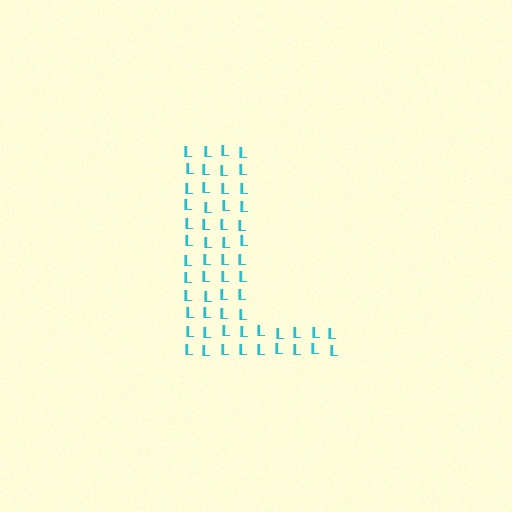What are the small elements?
The small elements are letter L's.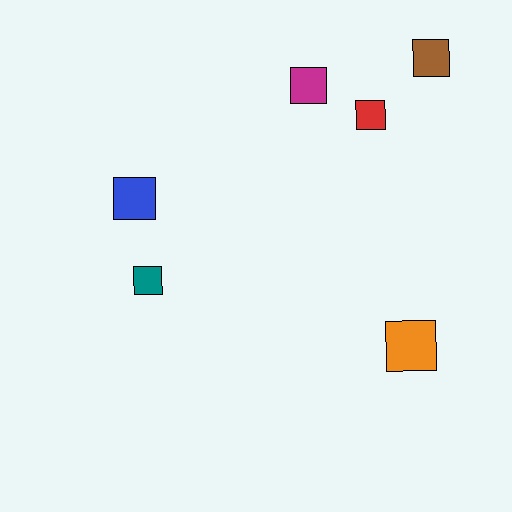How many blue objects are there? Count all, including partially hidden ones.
There is 1 blue object.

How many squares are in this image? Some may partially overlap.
There are 6 squares.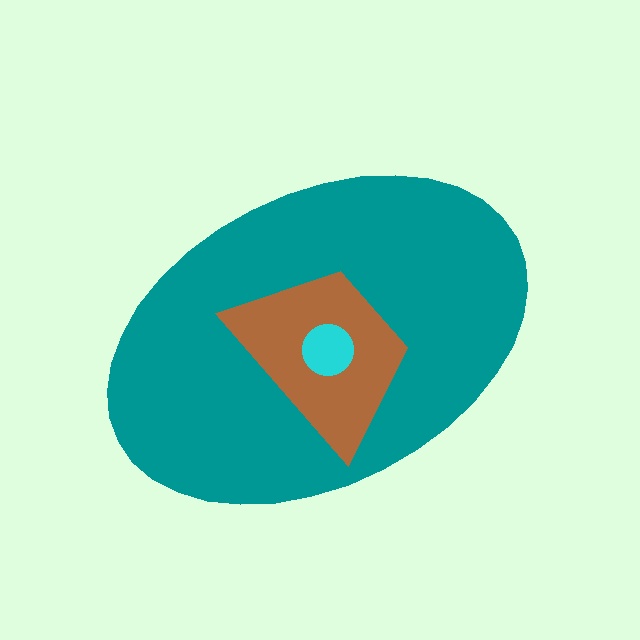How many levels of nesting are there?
3.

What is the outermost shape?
The teal ellipse.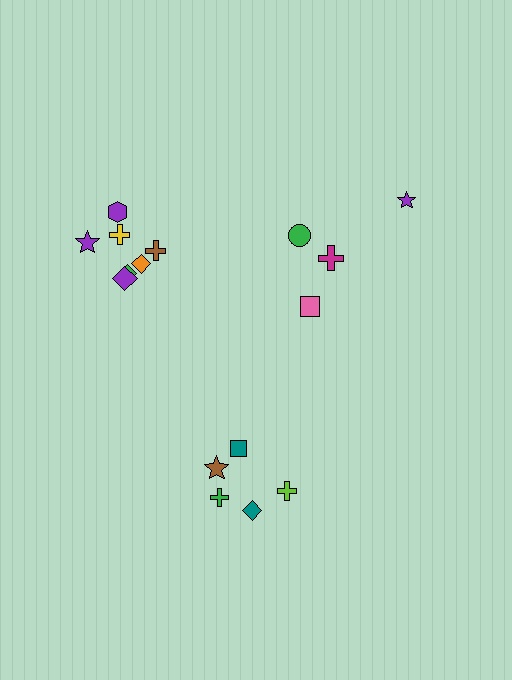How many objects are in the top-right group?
There are 4 objects.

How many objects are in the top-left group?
There are 7 objects.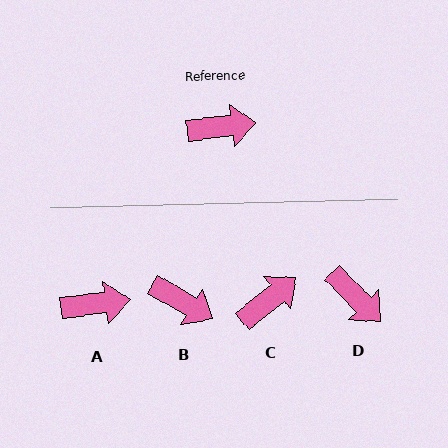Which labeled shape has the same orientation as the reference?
A.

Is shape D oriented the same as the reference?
No, it is off by about 53 degrees.